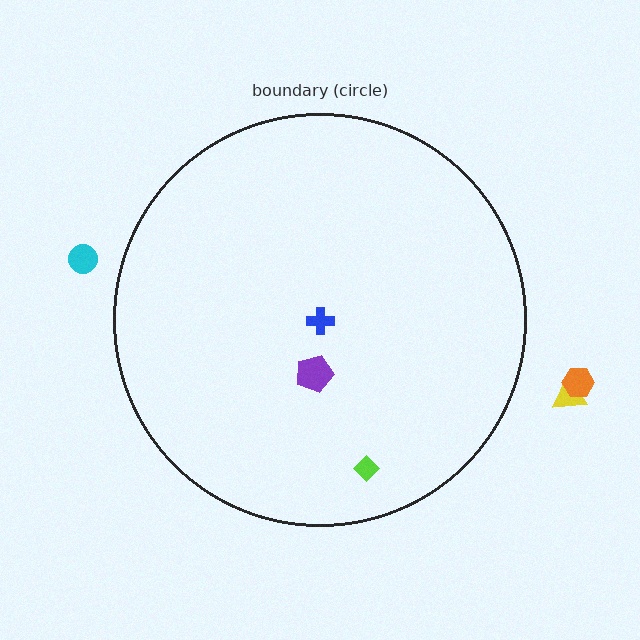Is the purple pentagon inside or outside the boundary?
Inside.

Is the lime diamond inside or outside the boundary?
Inside.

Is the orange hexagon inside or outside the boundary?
Outside.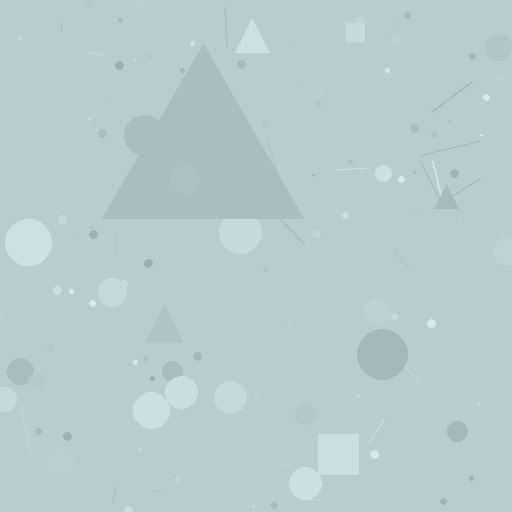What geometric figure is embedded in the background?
A triangle is embedded in the background.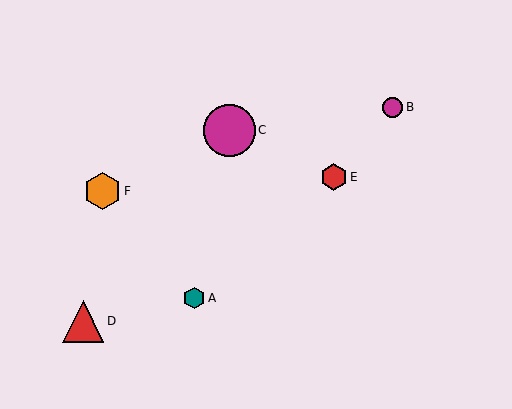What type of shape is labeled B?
Shape B is a magenta circle.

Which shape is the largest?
The magenta circle (labeled C) is the largest.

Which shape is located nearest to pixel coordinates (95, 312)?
The red triangle (labeled D) at (83, 321) is nearest to that location.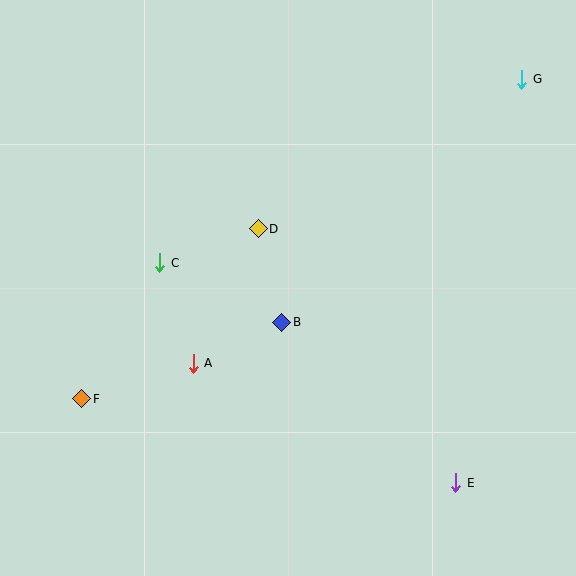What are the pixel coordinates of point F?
Point F is at (82, 399).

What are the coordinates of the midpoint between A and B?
The midpoint between A and B is at (237, 343).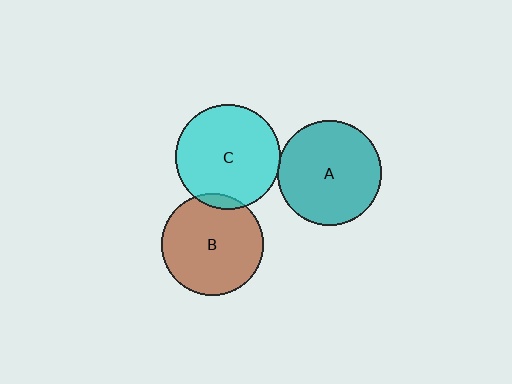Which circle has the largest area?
Circle C (cyan).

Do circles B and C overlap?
Yes.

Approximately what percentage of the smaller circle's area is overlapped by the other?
Approximately 5%.